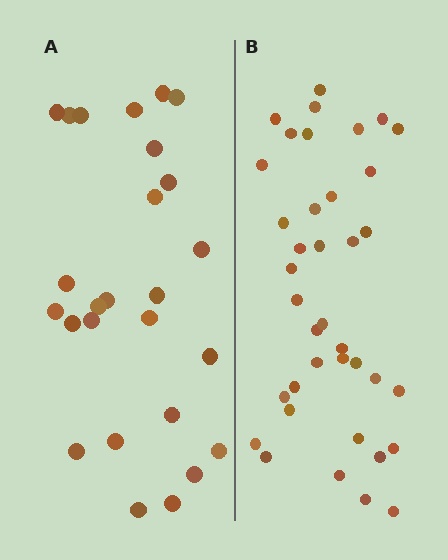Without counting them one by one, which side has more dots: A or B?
Region B (the right region) has more dots.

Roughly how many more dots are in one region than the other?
Region B has roughly 12 or so more dots than region A.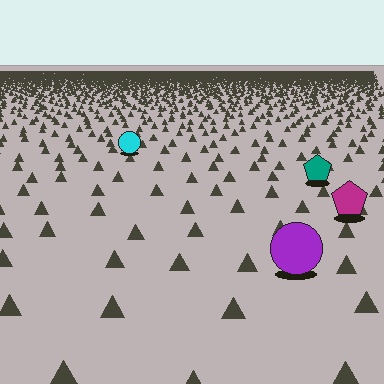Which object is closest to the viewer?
The purple circle is closest. The texture marks near it are larger and more spread out.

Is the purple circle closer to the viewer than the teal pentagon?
Yes. The purple circle is closer — you can tell from the texture gradient: the ground texture is coarser near it.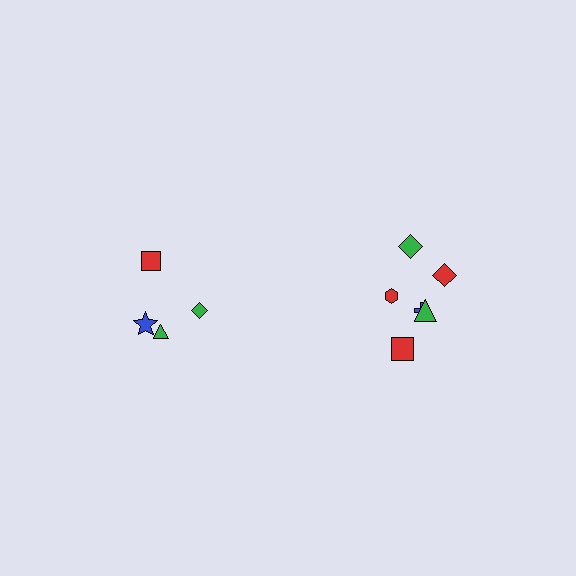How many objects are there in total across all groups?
There are 10 objects.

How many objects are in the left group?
There are 4 objects.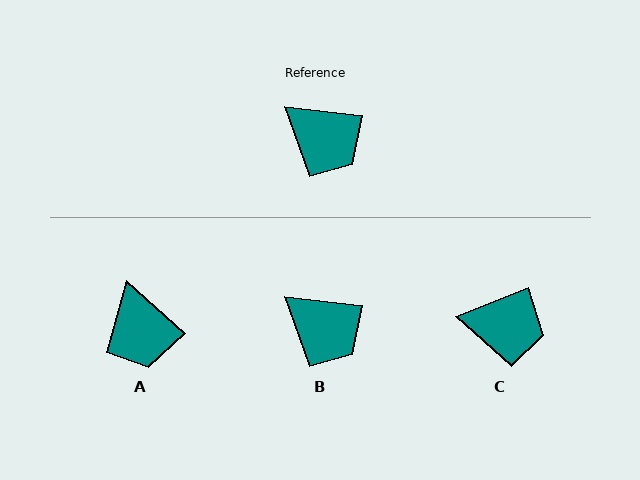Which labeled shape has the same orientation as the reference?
B.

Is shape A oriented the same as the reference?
No, it is off by about 35 degrees.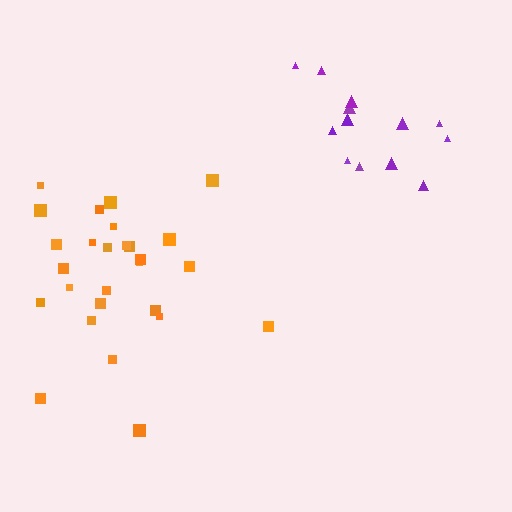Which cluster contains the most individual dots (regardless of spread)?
Orange (27).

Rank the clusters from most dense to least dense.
orange, purple.